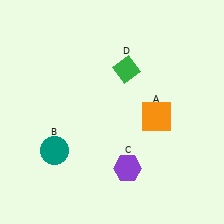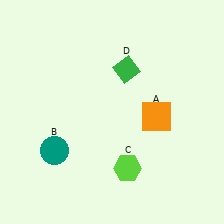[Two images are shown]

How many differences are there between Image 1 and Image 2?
There is 1 difference between the two images.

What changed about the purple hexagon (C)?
In Image 1, C is purple. In Image 2, it changed to lime.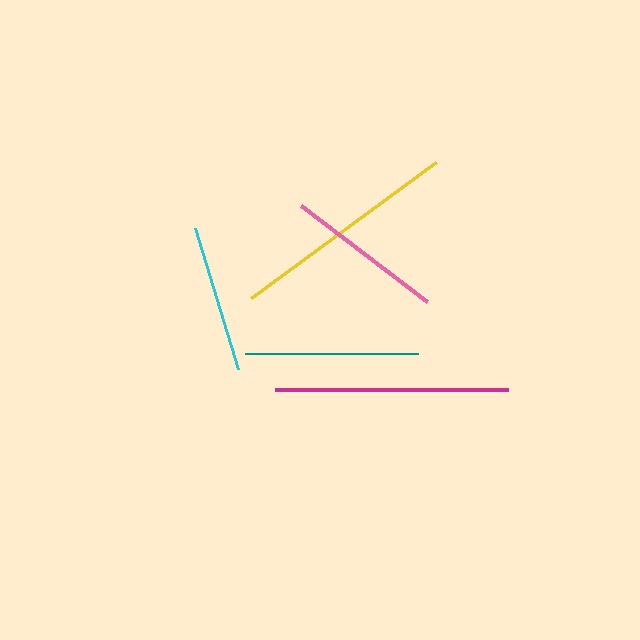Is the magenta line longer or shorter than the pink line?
The magenta line is longer than the pink line.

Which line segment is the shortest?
The cyan line is the shortest at approximately 147 pixels.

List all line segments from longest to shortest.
From longest to shortest: magenta, yellow, teal, pink, cyan.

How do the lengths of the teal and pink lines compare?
The teal and pink lines are approximately the same length.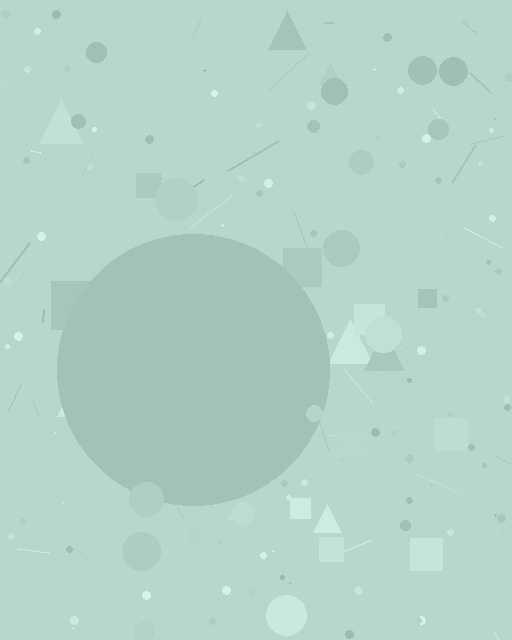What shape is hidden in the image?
A circle is hidden in the image.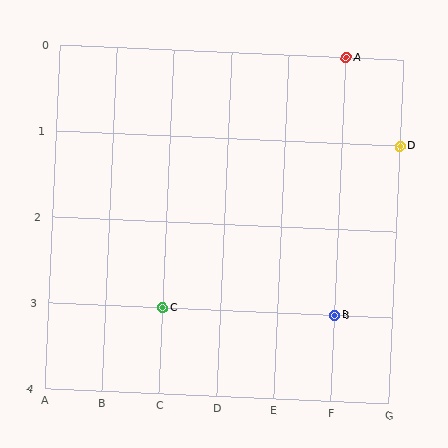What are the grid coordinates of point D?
Point D is at grid coordinates (G, 1).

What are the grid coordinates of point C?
Point C is at grid coordinates (C, 3).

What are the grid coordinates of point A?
Point A is at grid coordinates (F, 0).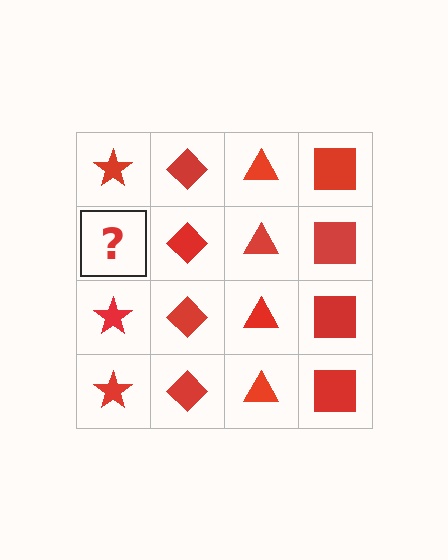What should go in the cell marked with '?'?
The missing cell should contain a red star.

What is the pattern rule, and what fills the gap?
The rule is that each column has a consistent shape. The gap should be filled with a red star.